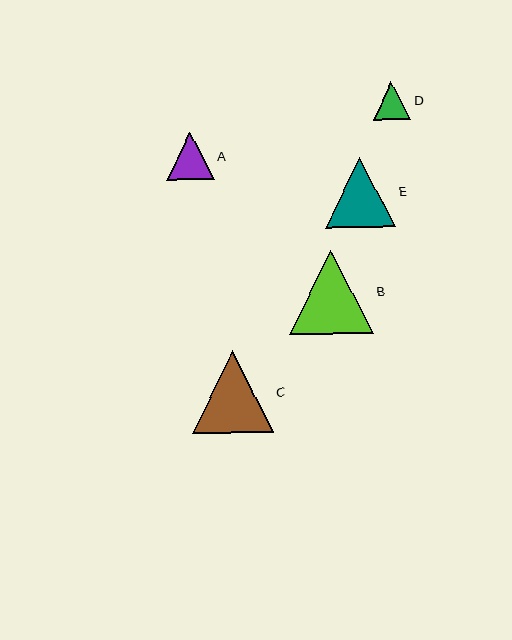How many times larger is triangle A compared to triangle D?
Triangle A is approximately 1.3 times the size of triangle D.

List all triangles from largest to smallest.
From largest to smallest: B, C, E, A, D.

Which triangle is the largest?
Triangle B is the largest with a size of approximately 84 pixels.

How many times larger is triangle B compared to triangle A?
Triangle B is approximately 1.8 times the size of triangle A.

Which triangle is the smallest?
Triangle D is the smallest with a size of approximately 37 pixels.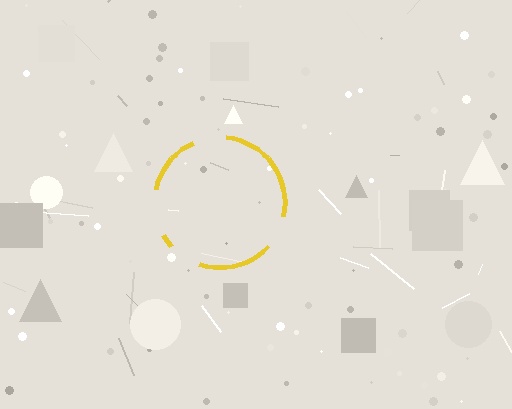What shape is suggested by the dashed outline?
The dashed outline suggests a circle.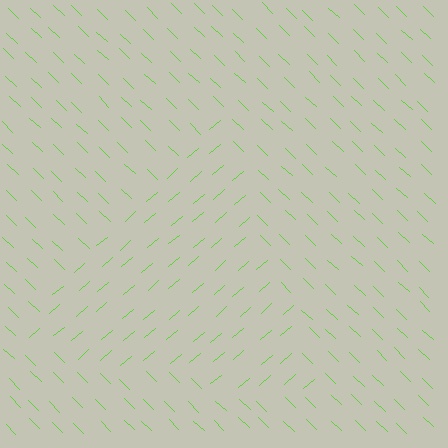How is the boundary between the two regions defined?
The boundary is defined purely by a change in line orientation (approximately 84 degrees difference). All lines are the same color and thickness.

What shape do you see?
I see a triangle.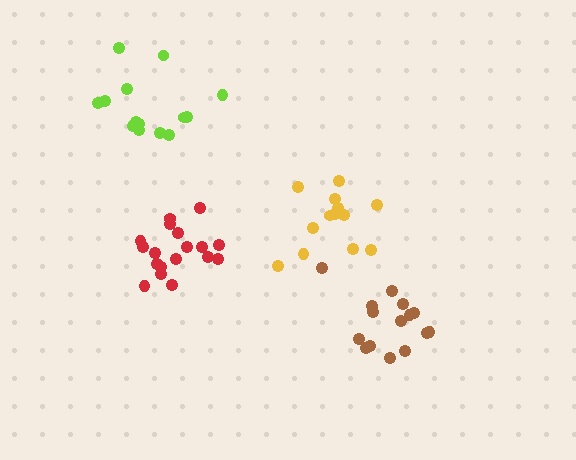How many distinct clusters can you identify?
There are 4 distinct clusters.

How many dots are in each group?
Group 1: 15 dots, Group 2: 14 dots, Group 3: 13 dots, Group 4: 18 dots (60 total).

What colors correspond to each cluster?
The clusters are colored: brown, lime, yellow, red.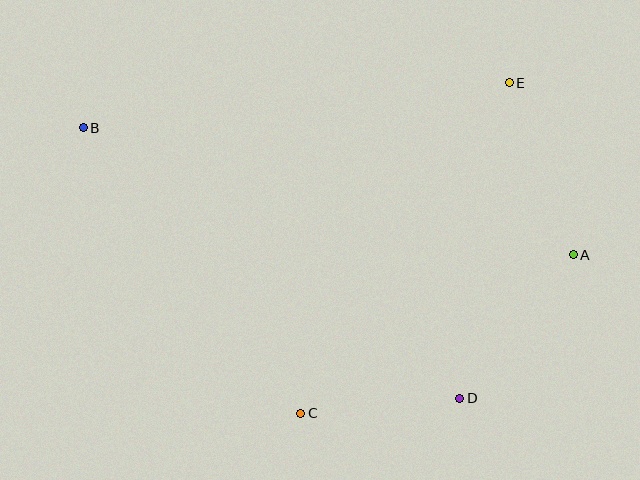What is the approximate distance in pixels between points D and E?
The distance between D and E is approximately 319 pixels.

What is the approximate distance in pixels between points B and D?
The distance between B and D is approximately 464 pixels.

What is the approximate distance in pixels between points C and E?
The distance between C and E is approximately 391 pixels.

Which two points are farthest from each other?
Points A and B are farthest from each other.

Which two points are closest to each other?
Points C and D are closest to each other.